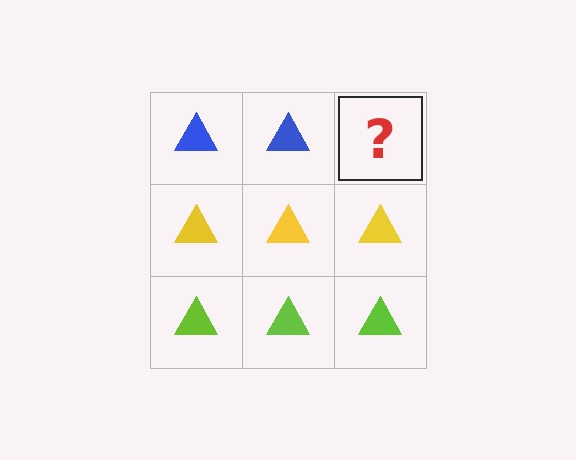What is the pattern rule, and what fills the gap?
The rule is that each row has a consistent color. The gap should be filled with a blue triangle.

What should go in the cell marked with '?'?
The missing cell should contain a blue triangle.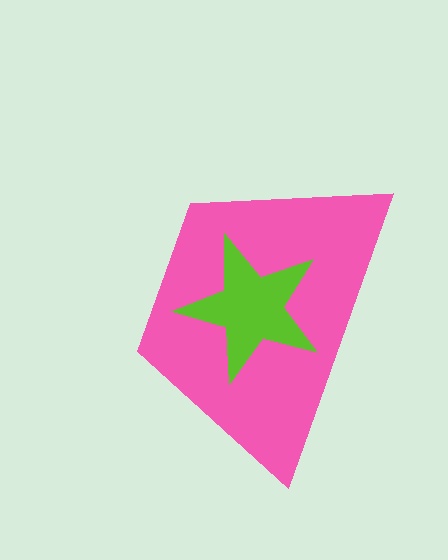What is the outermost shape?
The pink trapezoid.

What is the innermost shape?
The lime star.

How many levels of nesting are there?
2.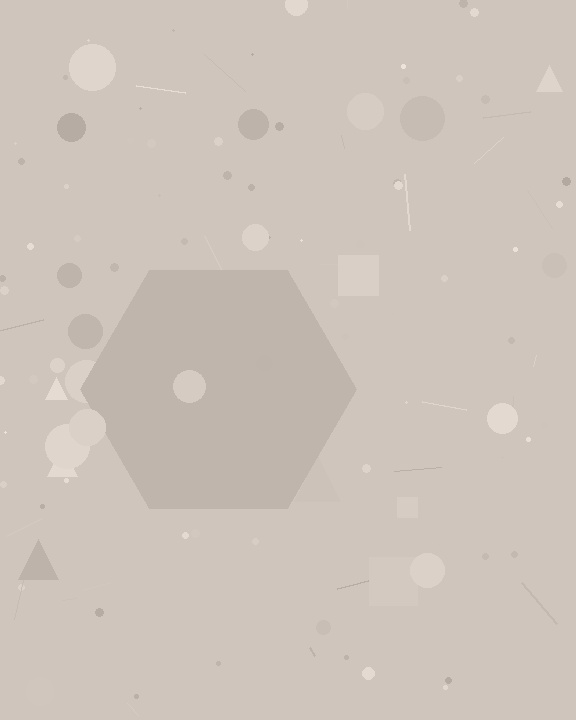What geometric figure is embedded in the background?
A hexagon is embedded in the background.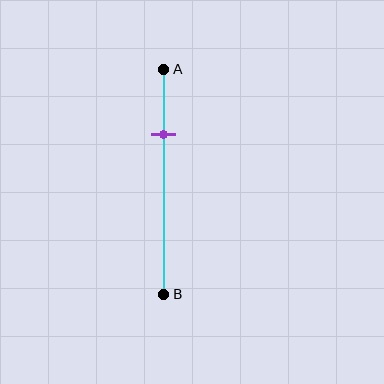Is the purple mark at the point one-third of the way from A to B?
No, the mark is at about 30% from A, not at the 33% one-third point.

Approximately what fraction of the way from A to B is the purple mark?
The purple mark is approximately 30% of the way from A to B.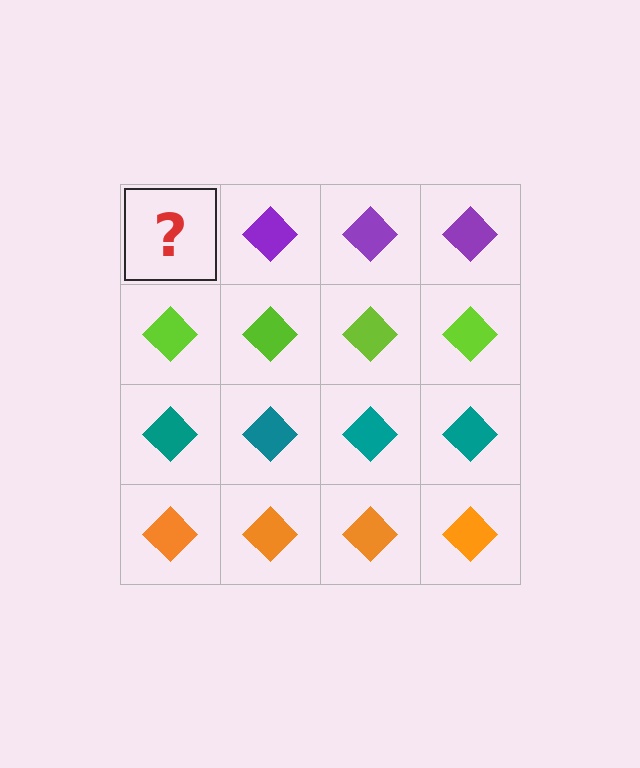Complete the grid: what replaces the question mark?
The question mark should be replaced with a purple diamond.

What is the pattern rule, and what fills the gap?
The rule is that each row has a consistent color. The gap should be filled with a purple diamond.